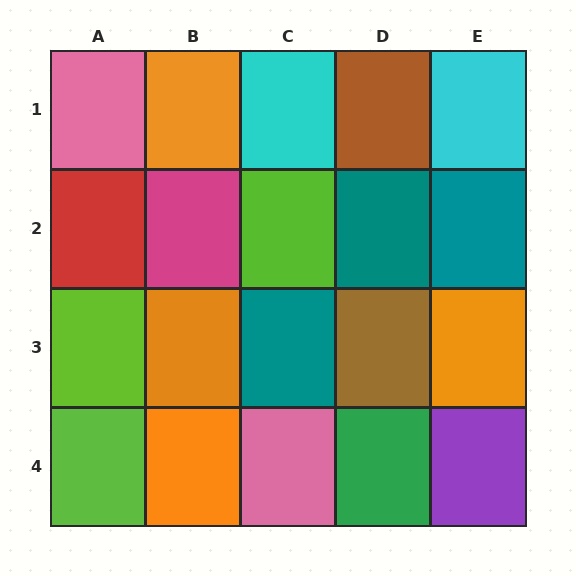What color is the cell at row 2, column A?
Red.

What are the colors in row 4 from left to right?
Lime, orange, pink, green, purple.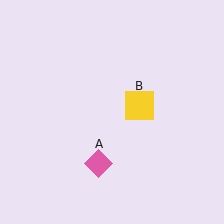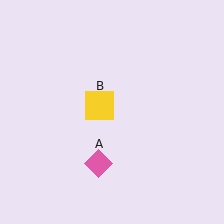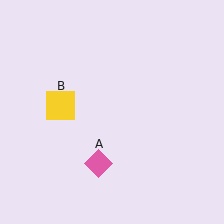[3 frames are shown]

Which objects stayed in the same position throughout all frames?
Pink diamond (object A) remained stationary.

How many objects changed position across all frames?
1 object changed position: yellow square (object B).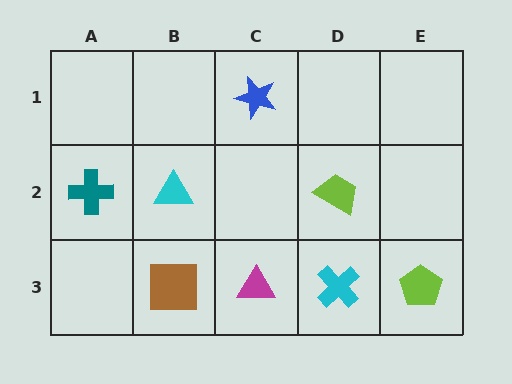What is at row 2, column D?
A lime trapezoid.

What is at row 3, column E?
A lime pentagon.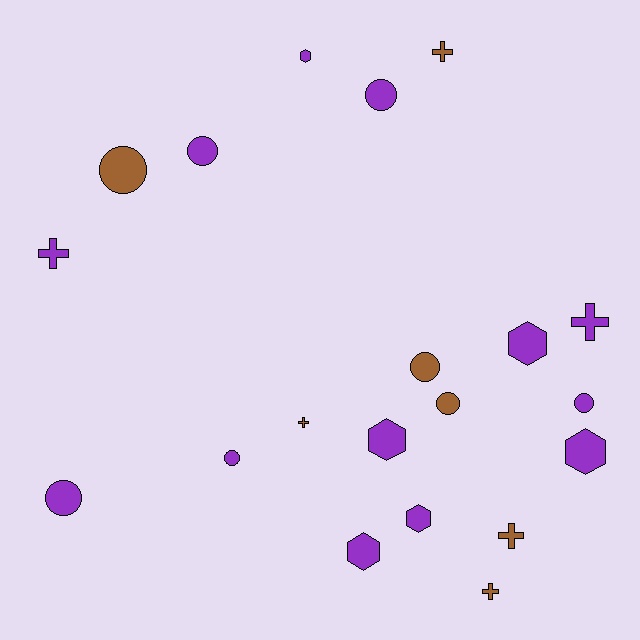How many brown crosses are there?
There are 4 brown crosses.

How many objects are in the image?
There are 20 objects.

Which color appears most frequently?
Purple, with 13 objects.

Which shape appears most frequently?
Circle, with 8 objects.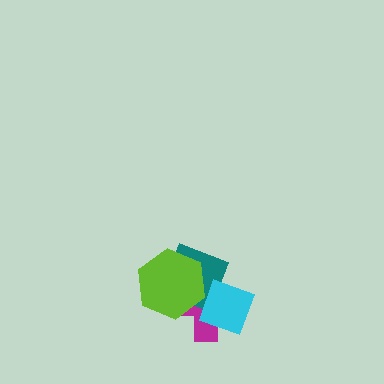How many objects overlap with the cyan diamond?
2 objects overlap with the cyan diamond.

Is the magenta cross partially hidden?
Yes, it is partially covered by another shape.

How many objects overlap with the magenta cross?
3 objects overlap with the magenta cross.